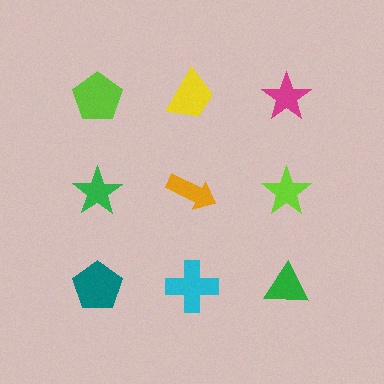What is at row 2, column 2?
An orange arrow.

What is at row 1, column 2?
A yellow trapezoid.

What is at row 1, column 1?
A lime pentagon.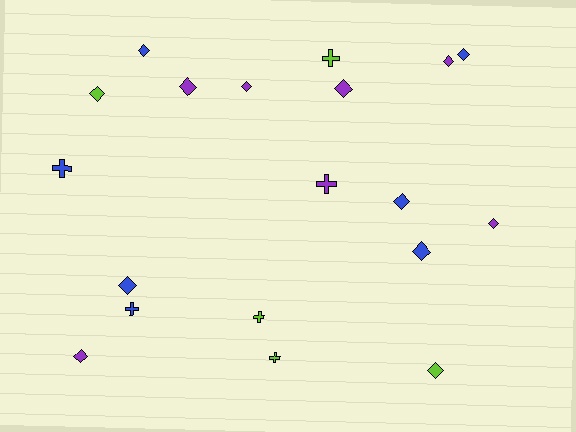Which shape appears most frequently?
Diamond, with 13 objects.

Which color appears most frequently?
Blue, with 7 objects.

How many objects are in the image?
There are 19 objects.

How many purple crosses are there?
There is 1 purple cross.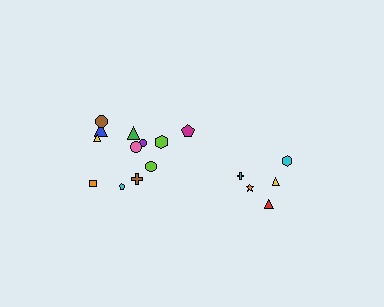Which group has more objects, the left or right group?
The left group.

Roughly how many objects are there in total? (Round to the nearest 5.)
Roughly 15 objects in total.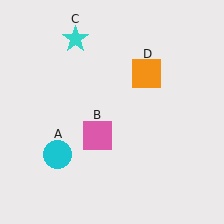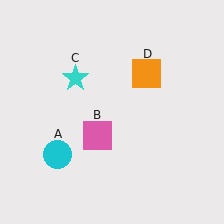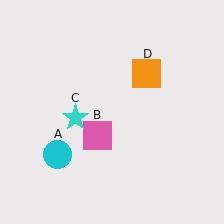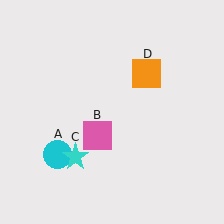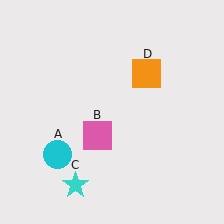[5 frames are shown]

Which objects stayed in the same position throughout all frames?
Cyan circle (object A) and pink square (object B) and orange square (object D) remained stationary.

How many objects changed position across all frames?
1 object changed position: cyan star (object C).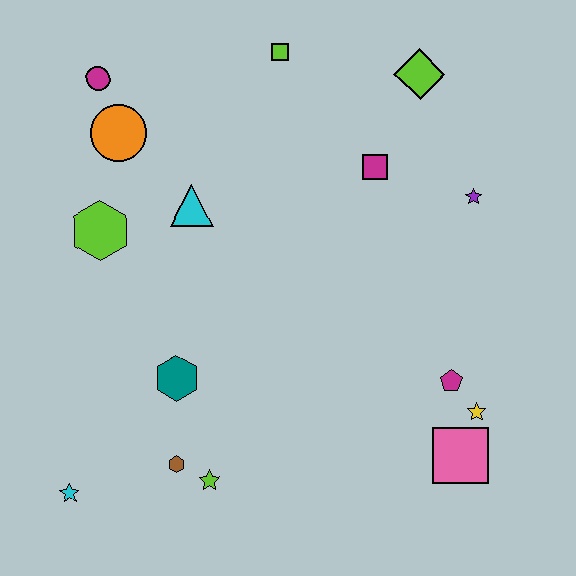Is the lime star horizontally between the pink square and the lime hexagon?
Yes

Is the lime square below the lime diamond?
No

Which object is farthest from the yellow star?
The magenta circle is farthest from the yellow star.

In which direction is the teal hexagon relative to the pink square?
The teal hexagon is to the left of the pink square.